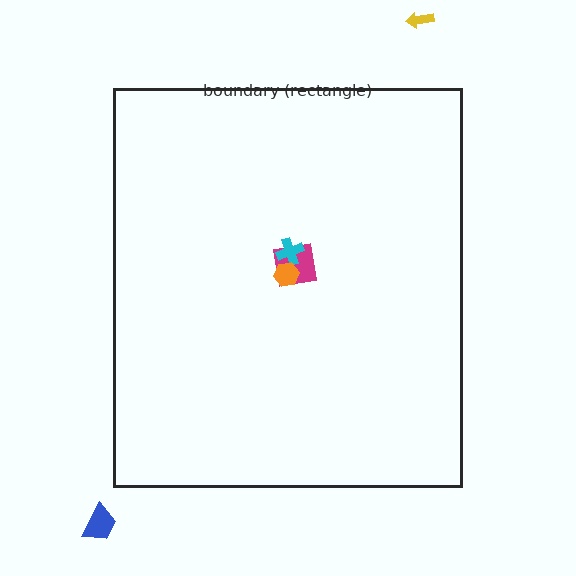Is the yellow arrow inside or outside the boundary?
Outside.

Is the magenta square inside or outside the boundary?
Inside.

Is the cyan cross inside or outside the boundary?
Inside.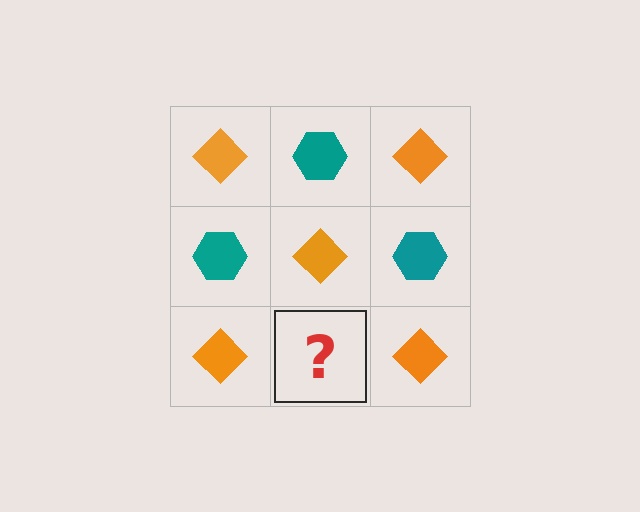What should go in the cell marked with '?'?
The missing cell should contain a teal hexagon.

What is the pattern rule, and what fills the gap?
The rule is that it alternates orange diamond and teal hexagon in a checkerboard pattern. The gap should be filled with a teal hexagon.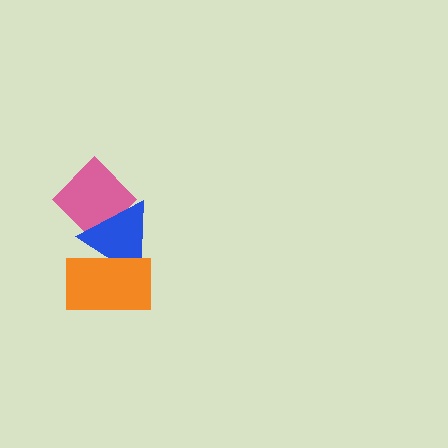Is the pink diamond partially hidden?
Yes, it is partially covered by another shape.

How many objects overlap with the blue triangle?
2 objects overlap with the blue triangle.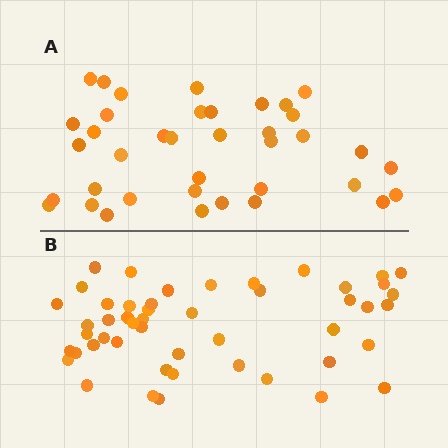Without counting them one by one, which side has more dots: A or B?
Region B (the bottom region) has more dots.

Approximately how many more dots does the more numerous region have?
Region B has roughly 12 or so more dots than region A.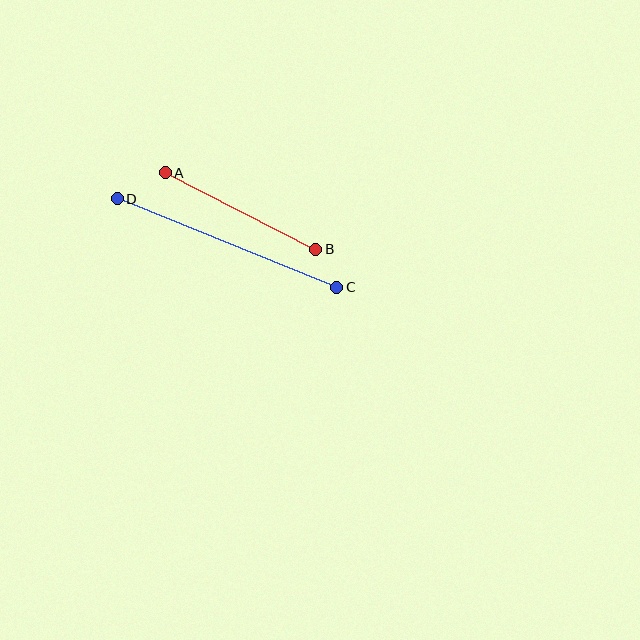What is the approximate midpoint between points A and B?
The midpoint is at approximately (240, 211) pixels.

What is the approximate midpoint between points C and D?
The midpoint is at approximately (227, 243) pixels.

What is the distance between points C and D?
The distance is approximately 237 pixels.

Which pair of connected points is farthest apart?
Points C and D are farthest apart.